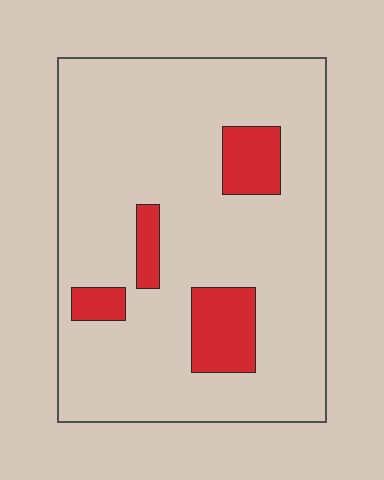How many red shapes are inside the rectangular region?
4.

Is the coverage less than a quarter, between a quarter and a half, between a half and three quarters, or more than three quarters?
Less than a quarter.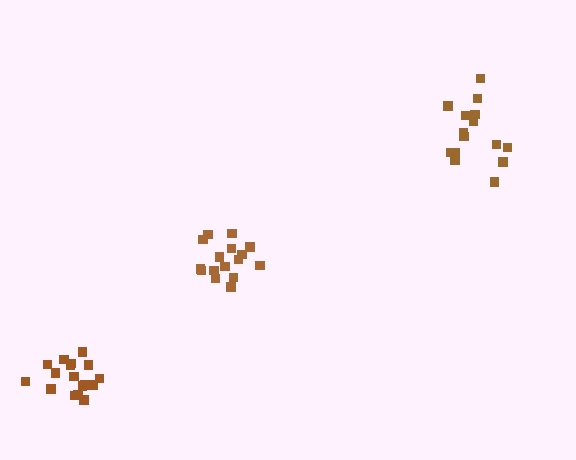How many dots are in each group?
Group 1: 17 dots, Group 2: 16 dots, Group 3: 15 dots (48 total).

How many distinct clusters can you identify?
There are 3 distinct clusters.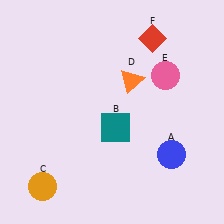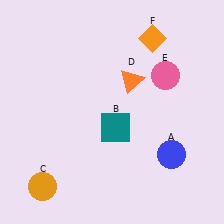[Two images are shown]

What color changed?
The diamond (F) changed from red in Image 1 to orange in Image 2.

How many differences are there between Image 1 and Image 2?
There is 1 difference between the two images.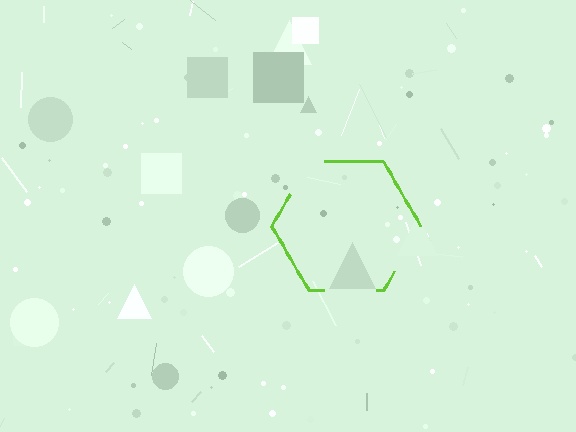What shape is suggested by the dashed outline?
The dashed outline suggests a hexagon.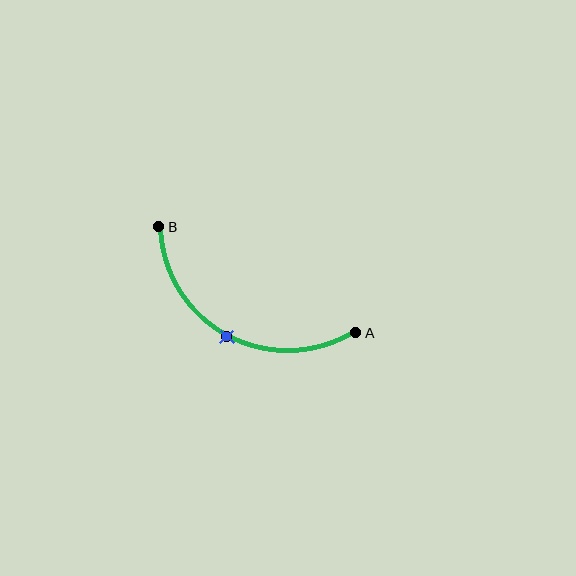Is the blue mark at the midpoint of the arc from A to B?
Yes. The blue mark lies on the arc at equal arc-length from both A and B — it is the arc midpoint.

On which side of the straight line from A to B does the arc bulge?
The arc bulges below the straight line connecting A and B.